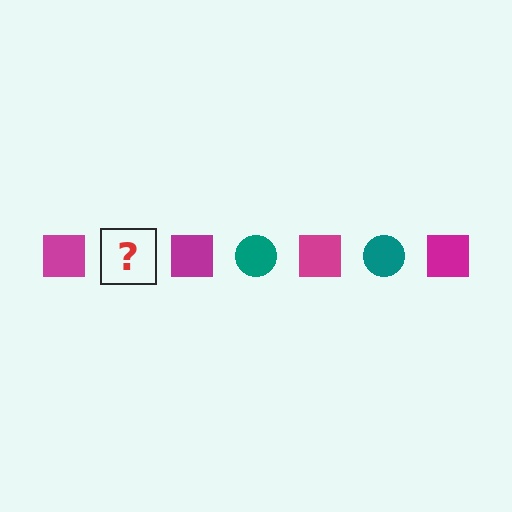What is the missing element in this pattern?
The missing element is a teal circle.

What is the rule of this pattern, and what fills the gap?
The rule is that the pattern alternates between magenta square and teal circle. The gap should be filled with a teal circle.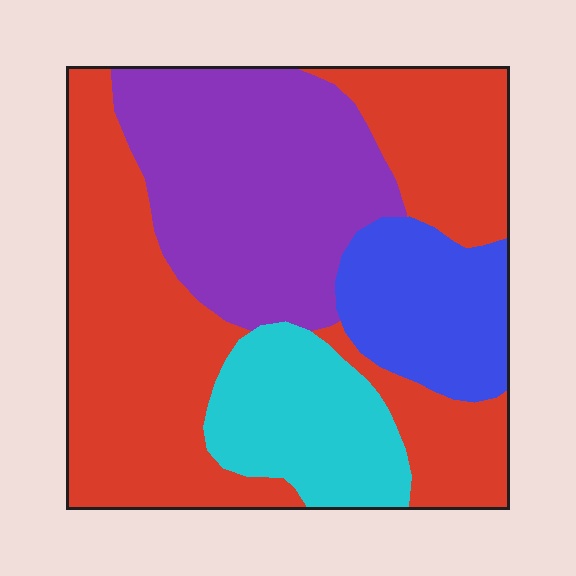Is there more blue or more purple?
Purple.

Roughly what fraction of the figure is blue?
Blue takes up about one eighth (1/8) of the figure.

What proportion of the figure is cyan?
Cyan takes up about one eighth (1/8) of the figure.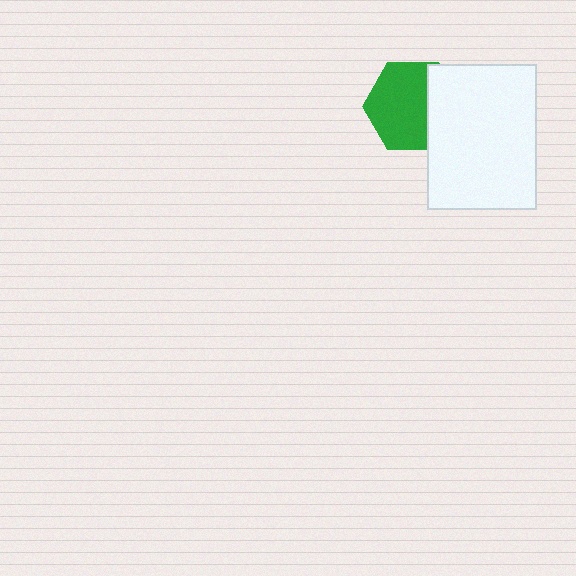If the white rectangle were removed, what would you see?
You would see the complete green hexagon.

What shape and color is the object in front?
The object in front is a white rectangle.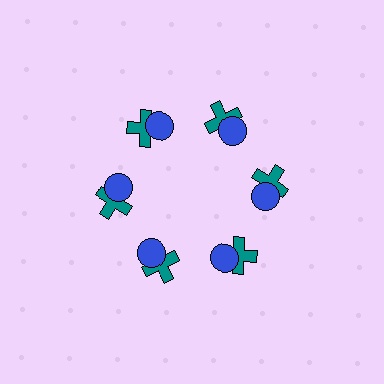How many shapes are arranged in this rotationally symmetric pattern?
There are 12 shapes, arranged in 6 groups of 2.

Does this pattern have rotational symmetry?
Yes, this pattern has 6-fold rotational symmetry. It looks the same after rotating 60 degrees around the center.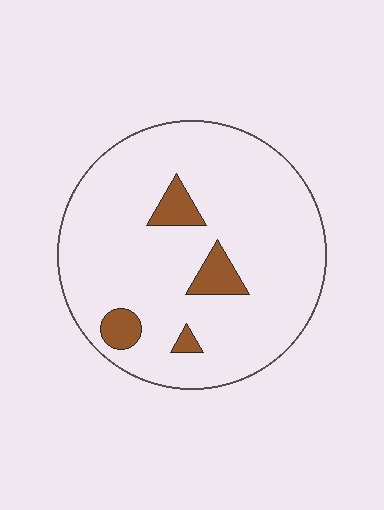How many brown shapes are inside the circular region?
4.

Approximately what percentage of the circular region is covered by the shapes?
Approximately 10%.